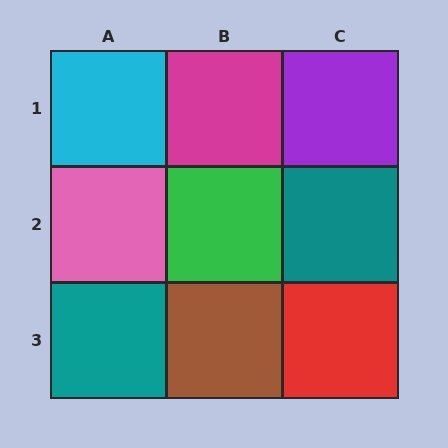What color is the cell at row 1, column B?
Magenta.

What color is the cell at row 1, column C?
Purple.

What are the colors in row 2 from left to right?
Pink, green, teal.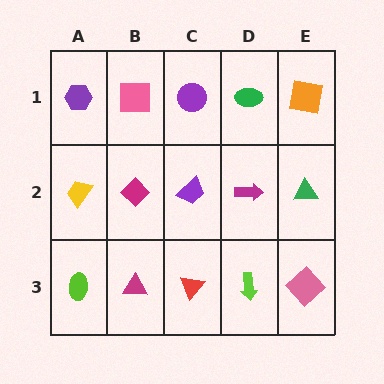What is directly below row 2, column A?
A lime ellipse.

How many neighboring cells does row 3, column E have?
2.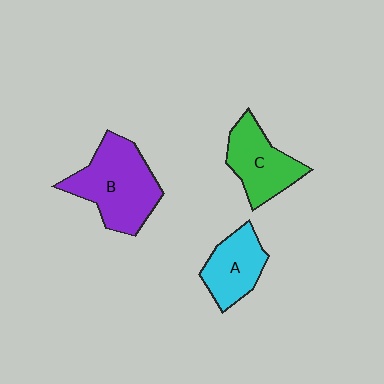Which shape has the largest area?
Shape B (purple).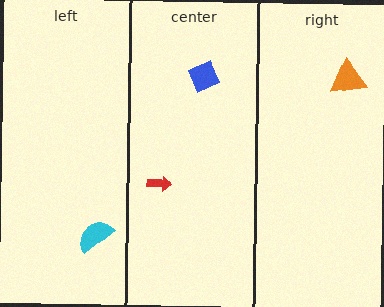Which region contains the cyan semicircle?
The left region.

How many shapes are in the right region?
1.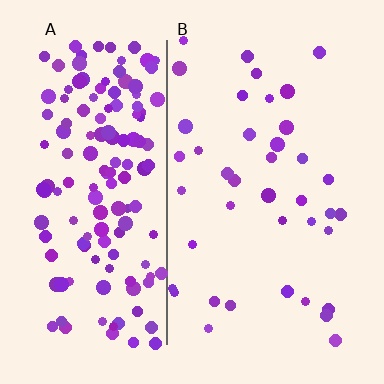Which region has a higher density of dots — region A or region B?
A (the left).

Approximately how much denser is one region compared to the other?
Approximately 3.8× — region A over region B.